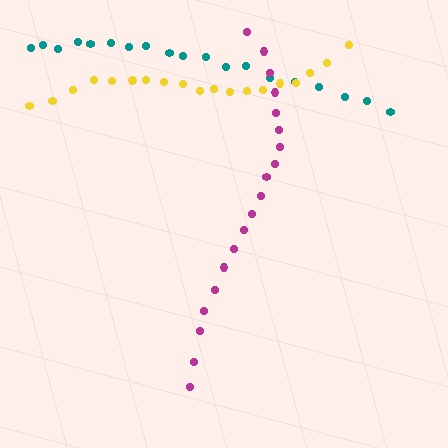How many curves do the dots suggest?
There are 3 distinct paths.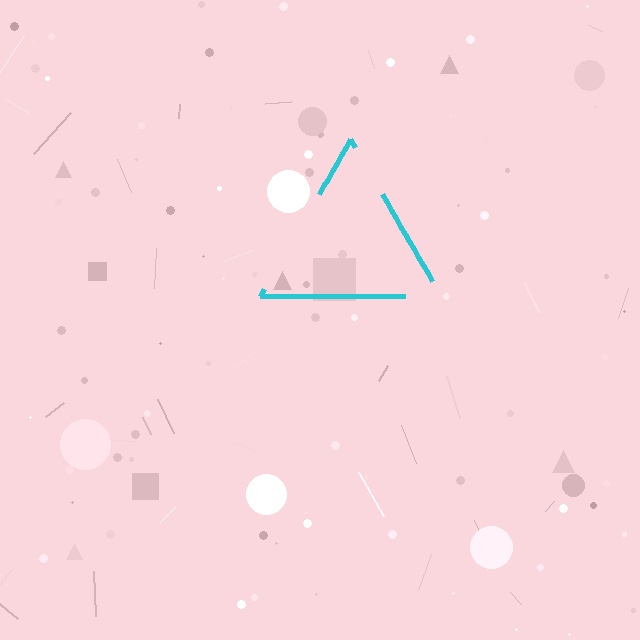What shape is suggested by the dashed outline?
The dashed outline suggests a triangle.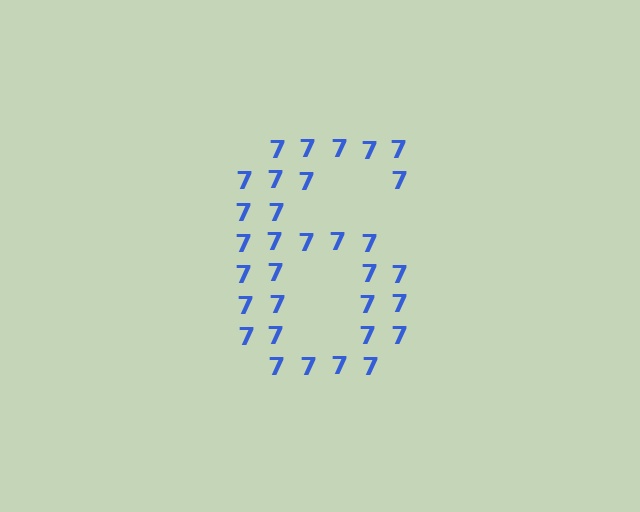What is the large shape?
The large shape is the digit 6.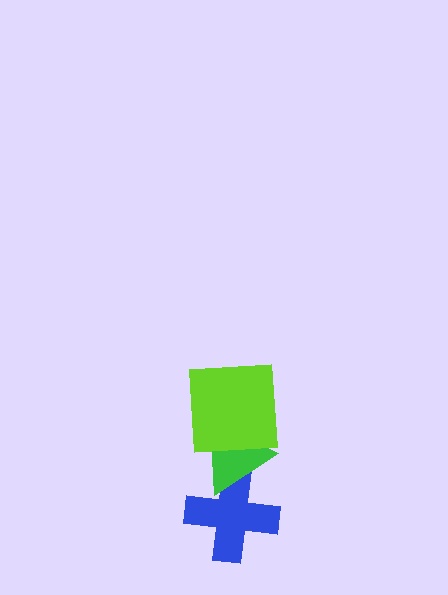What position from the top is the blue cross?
The blue cross is 3rd from the top.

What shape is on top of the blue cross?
The green triangle is on top of the blue cross.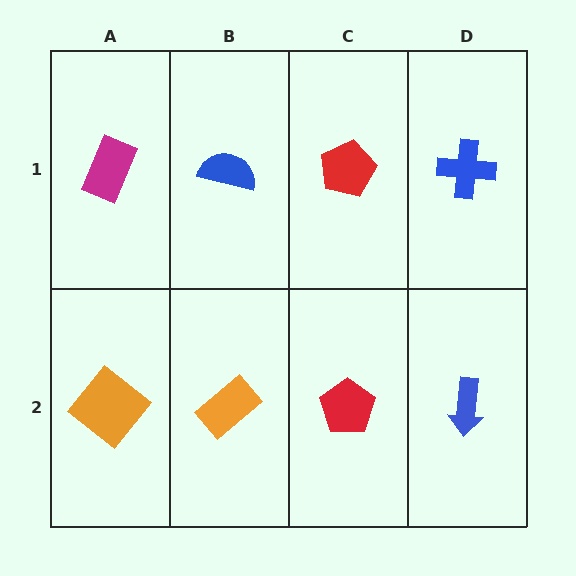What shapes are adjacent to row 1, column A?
An orange diamond (row 2, column A), a blue semicircle (row 1, column B).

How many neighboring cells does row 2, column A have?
2.